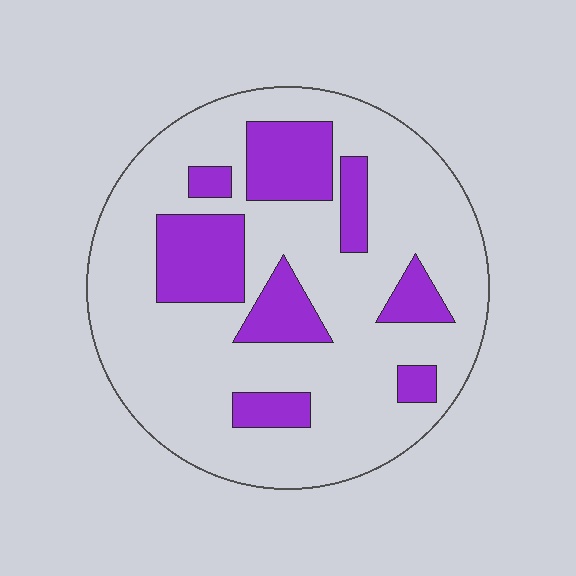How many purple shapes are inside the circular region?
8.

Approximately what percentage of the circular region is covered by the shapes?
Approximately 25%.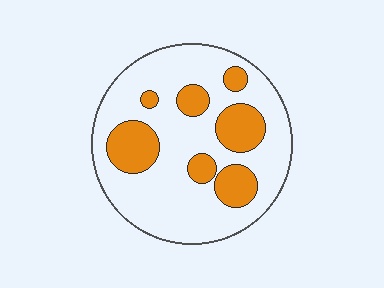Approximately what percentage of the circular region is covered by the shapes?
Approximately 25%.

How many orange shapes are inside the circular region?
7.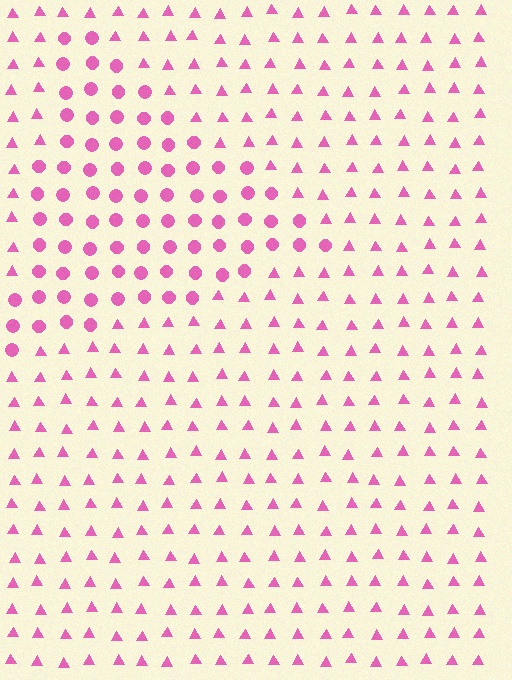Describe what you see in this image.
The image is filled with small pink elements arranged in a uniform grid. A triangle-shaped region contains circles, while the surrounding area contains triangles. The boundary is defined purely by the change in element shape.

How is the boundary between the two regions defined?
The boundary is defined by a change in element shape: circles inside vs. triangles outside. All elements share the same color and spacing.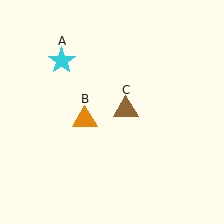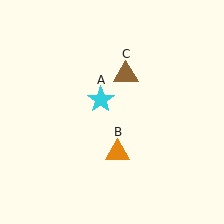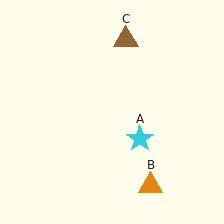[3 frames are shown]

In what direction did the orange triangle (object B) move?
The orange triangle (object B) moved down and to the right.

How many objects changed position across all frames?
3 objects changed position: cyan star (object A), orange triangle (object B), brown triangle (object C).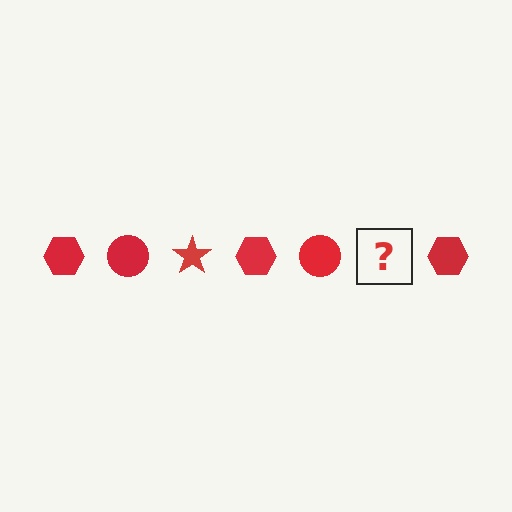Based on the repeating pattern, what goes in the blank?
The blank should be a red star.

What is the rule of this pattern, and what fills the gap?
The rule is that the pattern cycles through hexagon, circle, star shapes in red. The gap should be filled with a red star.